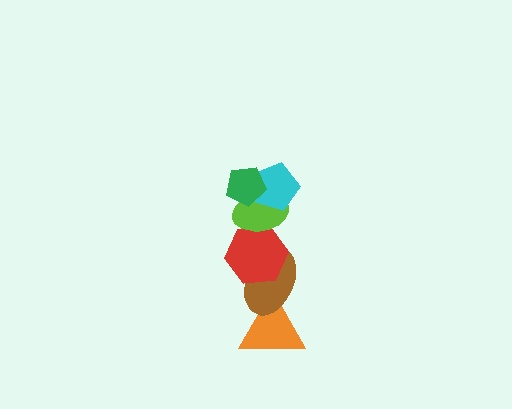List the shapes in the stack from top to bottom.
From top to bottom: the green pentagon, the cyan pentagon, the lime ellipse, the red hexagon, the brown ellipse, the orange triangle.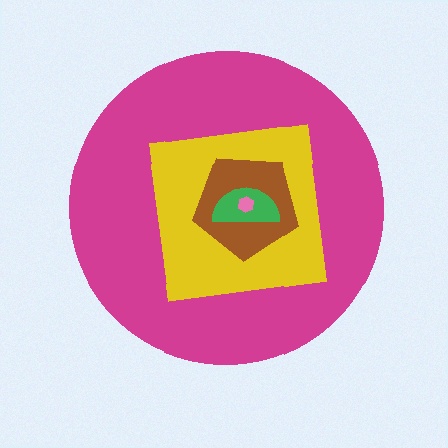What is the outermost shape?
The magenta circle.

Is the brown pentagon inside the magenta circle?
Yes.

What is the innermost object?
The pink hexagon.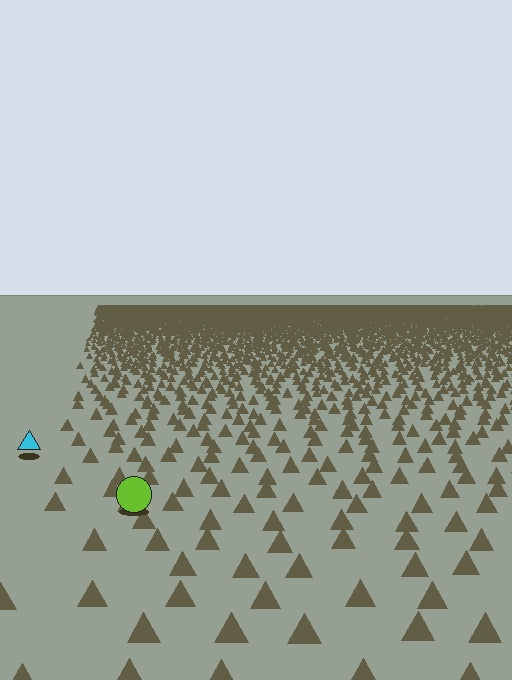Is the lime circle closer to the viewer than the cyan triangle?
Yes. The lime circle is closer — you can tell from the texture gradient: the ground texture is coarser near it.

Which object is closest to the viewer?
The lime circle is closest. The texture marks near it are larger and more spread out.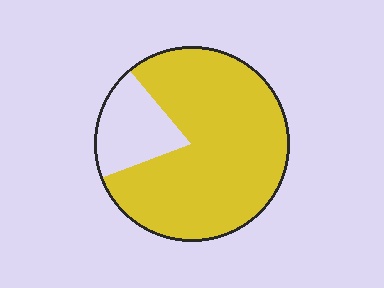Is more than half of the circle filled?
Yes.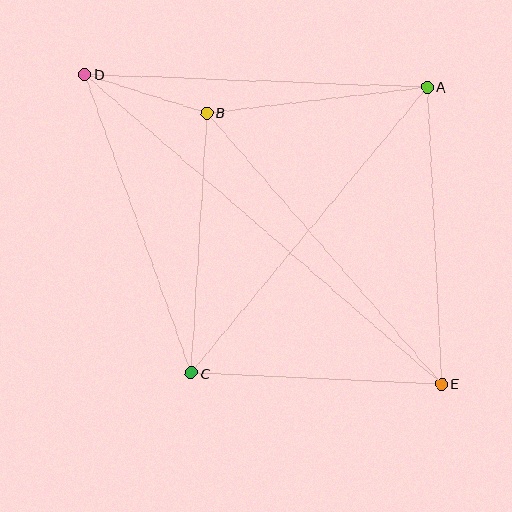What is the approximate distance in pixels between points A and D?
The distance between A and D is approximately 342 pixels.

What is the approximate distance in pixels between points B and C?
The distance between B and C is approximately 261 pixels.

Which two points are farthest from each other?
Points D and E are farthest from each other.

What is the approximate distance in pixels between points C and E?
The distance between C and E is approximately 250 pixels.